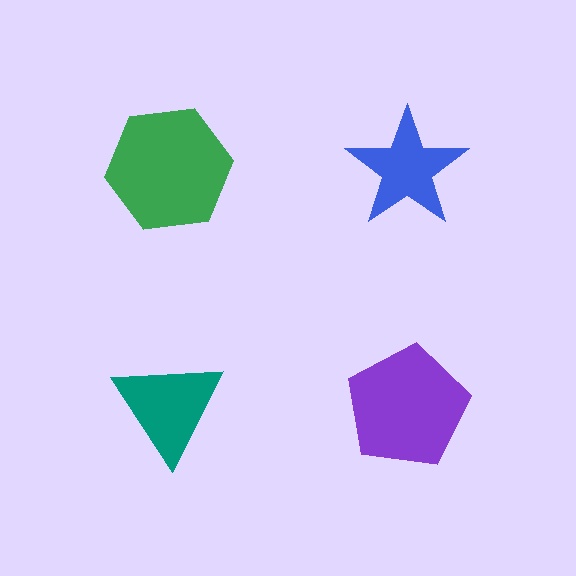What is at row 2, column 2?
A purple pentagon.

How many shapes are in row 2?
2 shapes.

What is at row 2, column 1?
A teal triangle.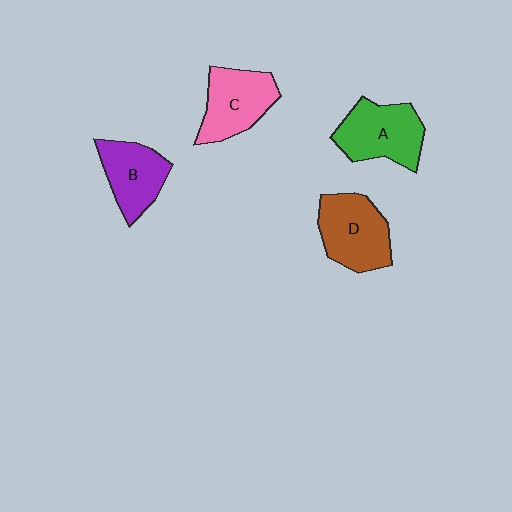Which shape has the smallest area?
Shape B (purple).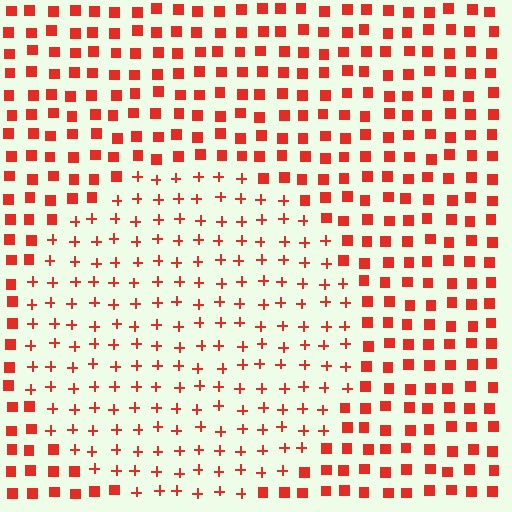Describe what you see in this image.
The image is filled with small red elements arranged in a uniform grid. A circle-shaped region contains plus signs, while the surrounding area contains squares. The boundary is defined purely by the change in element shape.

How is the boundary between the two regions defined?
The boundary is defined by a change in element shape: plus signs inside vs. squares outside. All elements share the same color and spacing.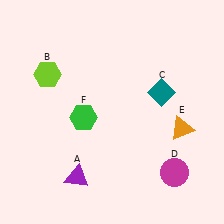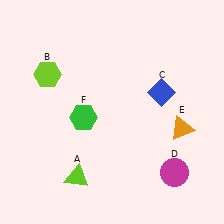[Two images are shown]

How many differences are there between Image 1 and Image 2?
There are 2 differences between the two images.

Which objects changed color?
A changed from purple to lime. C changed from teal to blue.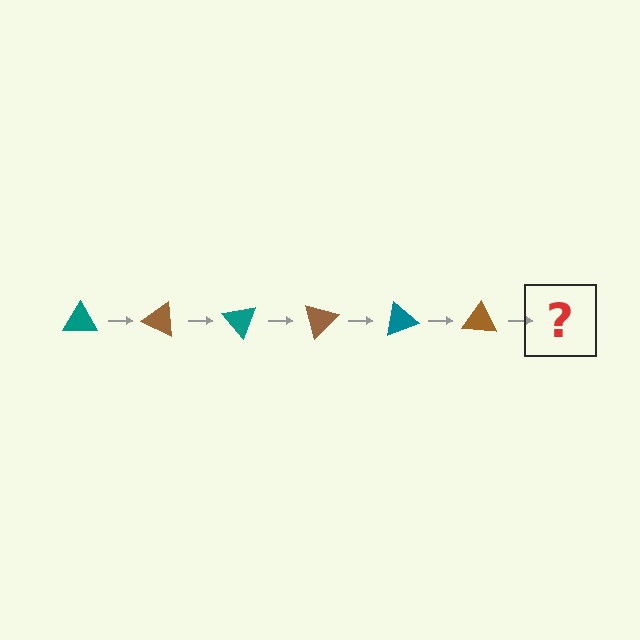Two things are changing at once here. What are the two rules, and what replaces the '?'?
The two rules are that it rotates 25 degrees each step and the color cycles through teal and brown. The '?' should be a teal triangle, rotated 150 degrees from the start.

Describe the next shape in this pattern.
It should be a teal triangle, rotated 150 degrees from the start.